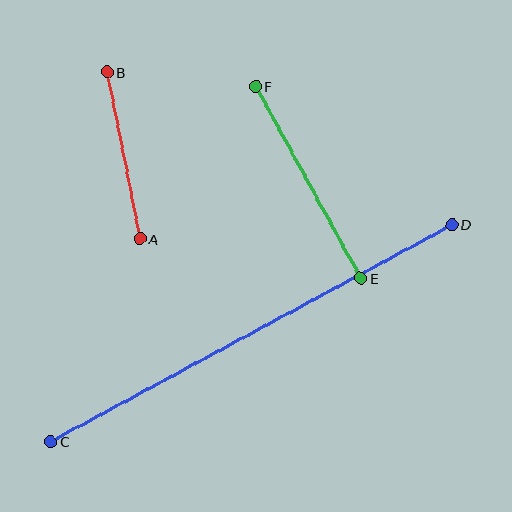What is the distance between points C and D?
The distance is approximately 456 pixels.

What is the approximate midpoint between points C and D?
The midpoint is at approximately (251, 333) pixels.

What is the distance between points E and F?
The distance is approximately 219 pixels.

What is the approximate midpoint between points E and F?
The midpoint is at approximately (308, 182) pixels.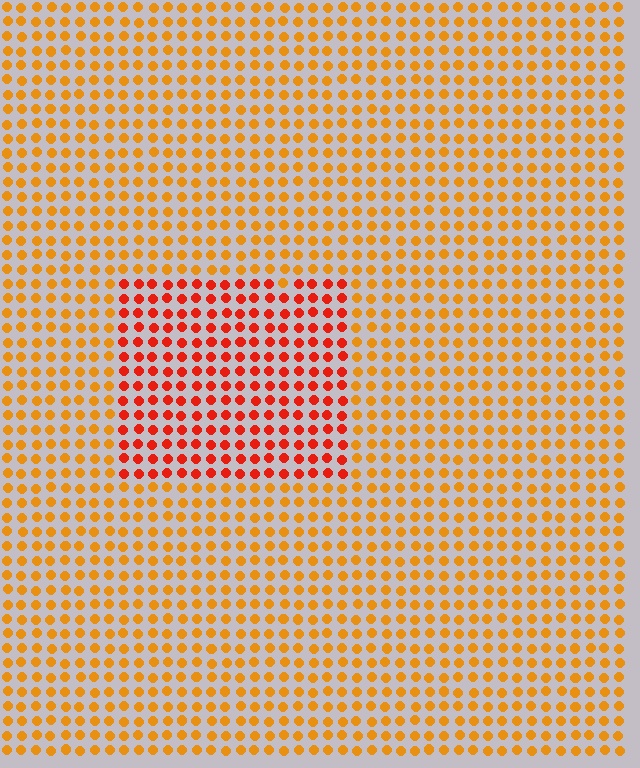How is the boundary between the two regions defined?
The boundary is defined purely by a slight shift in hue (about 32 degrees). Spacing, size, and orientation are identical on both sides.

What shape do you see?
I see a rectangle.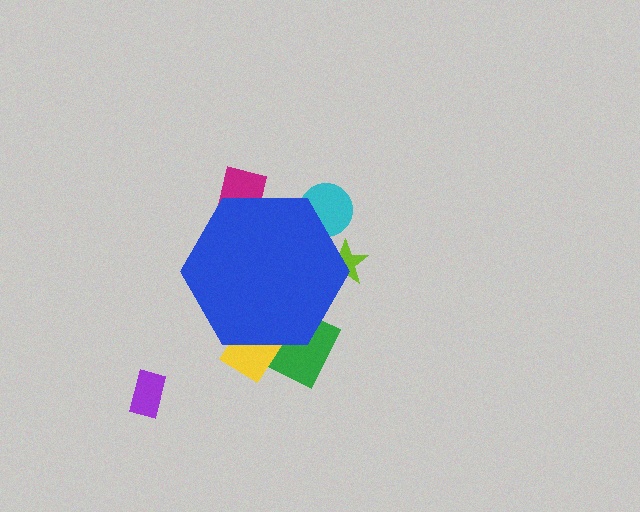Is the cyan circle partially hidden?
Yes, the cyan circle is partially hidden behind the blue hexagon.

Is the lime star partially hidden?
Yes, the lime star is partially hidden behind the blue hexagon.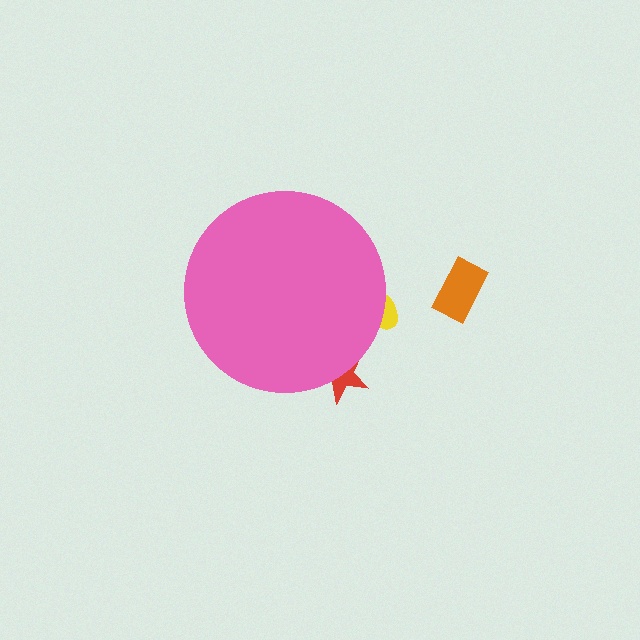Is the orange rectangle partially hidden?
No, the orange rectangle is fully visible.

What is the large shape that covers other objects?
A pink circle.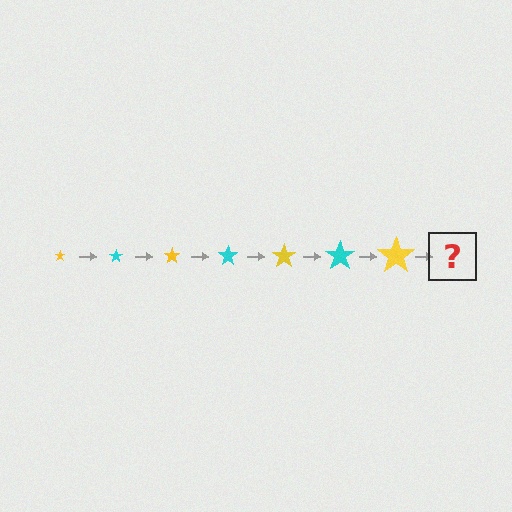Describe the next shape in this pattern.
It should be a cyan star, larger than the previous one.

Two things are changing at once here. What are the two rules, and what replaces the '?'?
The two rules are that the star grows larger each step and the color cycles through yellow and cyan. The '?' should be a cyan star, larger than the previous one.